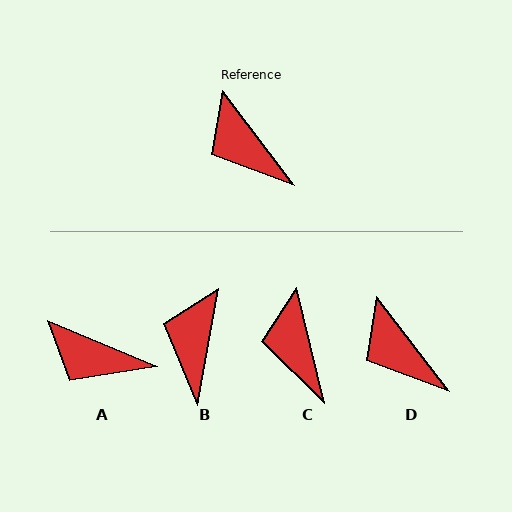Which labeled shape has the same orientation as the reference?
D.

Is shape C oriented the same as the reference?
No, it is off by about 24 degrees.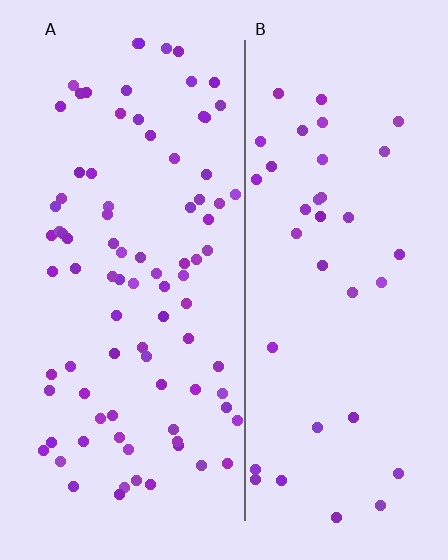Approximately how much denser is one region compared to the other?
Approximately 2.3× — region A over region B.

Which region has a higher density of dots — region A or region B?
A (the left).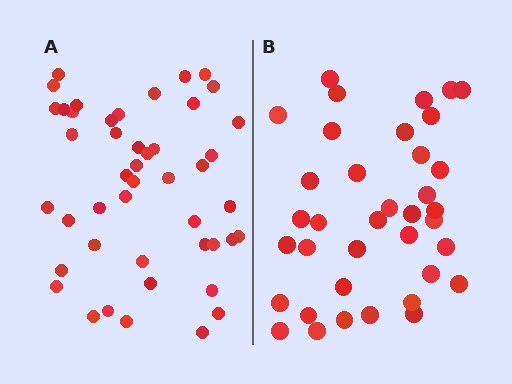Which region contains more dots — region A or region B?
Region A (the left region) has more dots.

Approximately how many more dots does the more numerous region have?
Region A has roughly 8 or so more dots than region B.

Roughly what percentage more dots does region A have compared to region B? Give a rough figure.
About 25% more.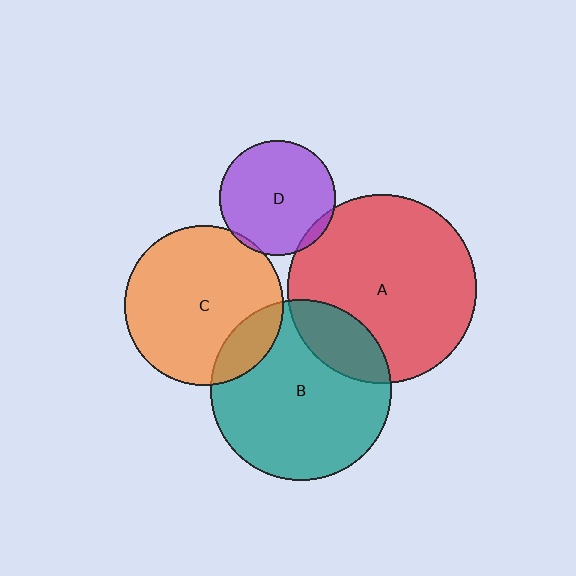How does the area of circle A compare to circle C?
Approximately 1.4 times.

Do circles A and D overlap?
Yes.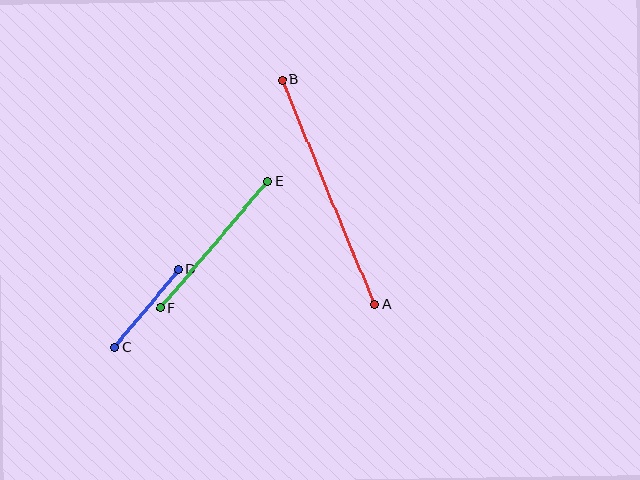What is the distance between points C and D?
The distance is approximately 101 pixels.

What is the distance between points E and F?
The distance is approximately 166 pixels.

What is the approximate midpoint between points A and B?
The midpoint is at approximately (328, 192) pixels.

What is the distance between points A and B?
The distance is approximately 243 pixels.